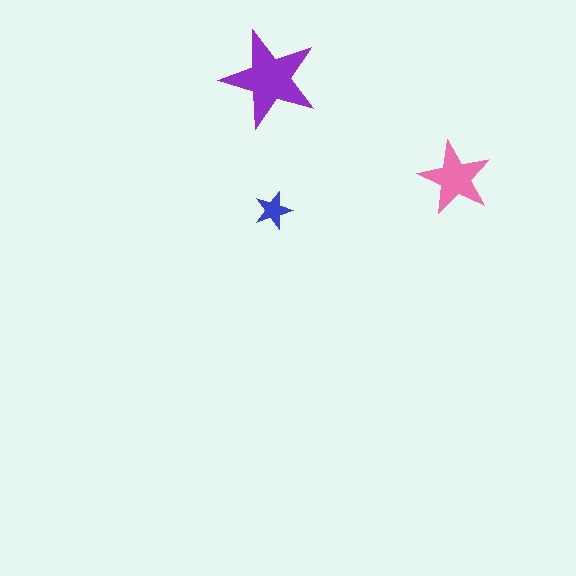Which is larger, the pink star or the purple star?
The purple one.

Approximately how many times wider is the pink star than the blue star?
About 2 times wider.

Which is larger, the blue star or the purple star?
The purple one.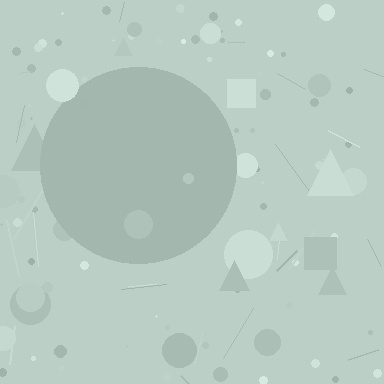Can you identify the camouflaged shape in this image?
The camouflaged shape is a circle.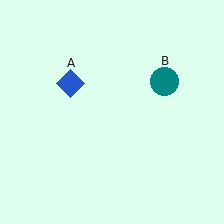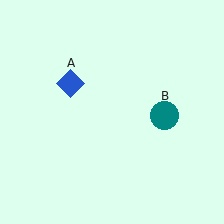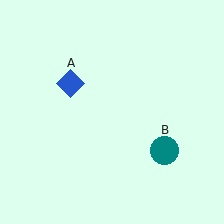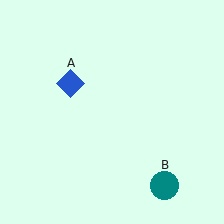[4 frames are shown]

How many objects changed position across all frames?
1 object changed position: teal circle (object B).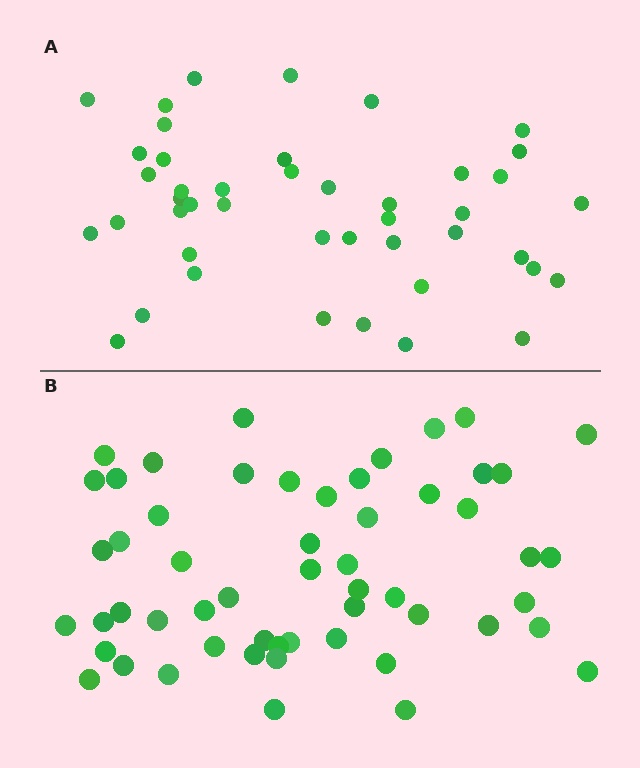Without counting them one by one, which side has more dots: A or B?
Region B (the bottom region) has more dots.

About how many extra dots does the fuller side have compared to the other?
Region B has roughly 12 or so more dots than region A.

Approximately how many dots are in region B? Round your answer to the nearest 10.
About 60 dots. (The exact count is 55, which rounds to 60.)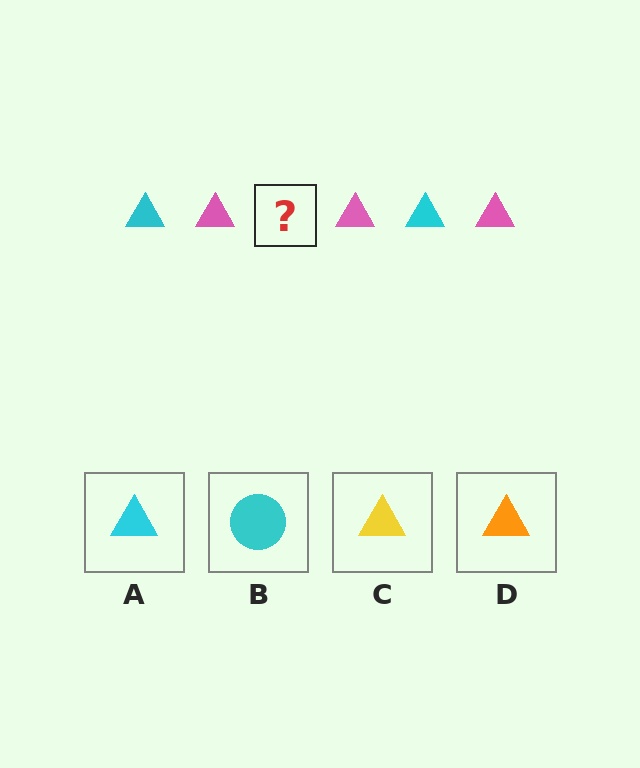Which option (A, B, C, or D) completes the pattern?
A.